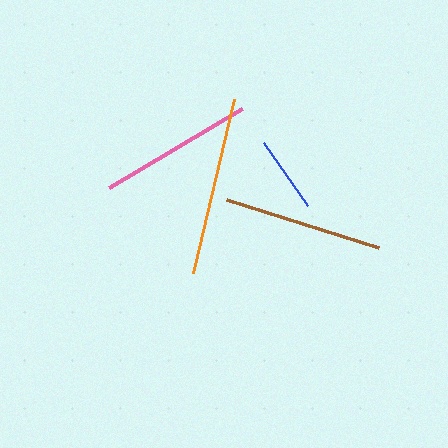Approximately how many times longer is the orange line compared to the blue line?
The orange line is approximately 2.3 times the length of the blue line.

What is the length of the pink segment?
The pink segment is approximately 154 pixels long.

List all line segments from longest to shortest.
From longest to shortest: orange, brown, pink, blue.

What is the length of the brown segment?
The brown segment is approximately 159 pixels long.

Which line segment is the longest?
The orange line is the longest at approximately 179 pixels.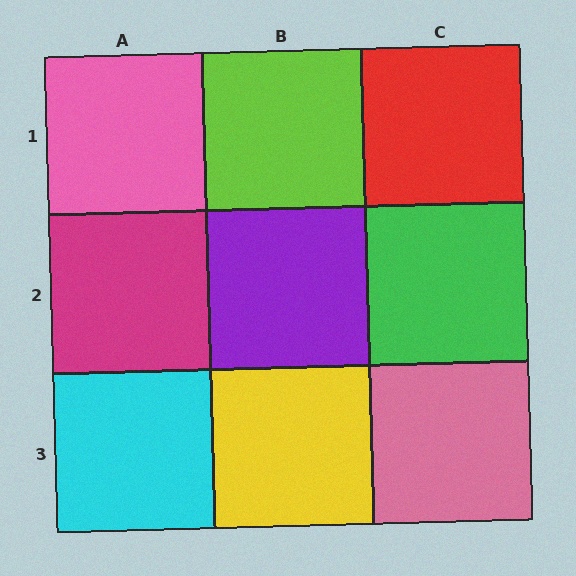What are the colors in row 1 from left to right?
Pink, lime, red.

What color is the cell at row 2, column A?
Magenta.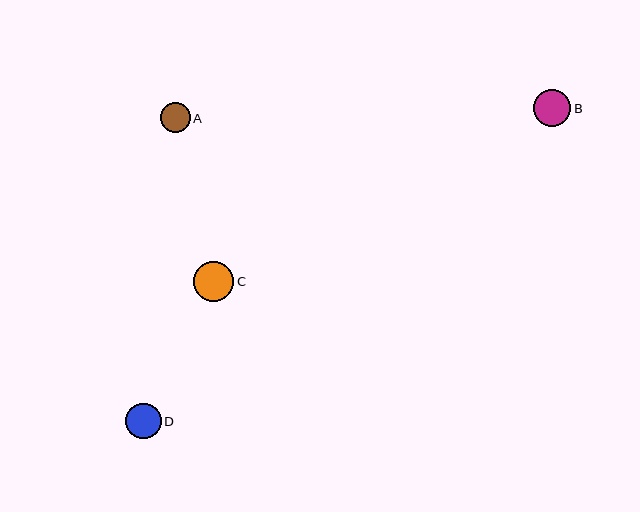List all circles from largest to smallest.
From largest to smallest: C, B, D, A.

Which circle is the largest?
Circle C is the largest with a size of approximately 41 pixels.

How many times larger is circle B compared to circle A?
Circle B is approximately 1.3 times the size of circle A.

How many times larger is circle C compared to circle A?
Circle C is approximately 1.4 times the size of circle A.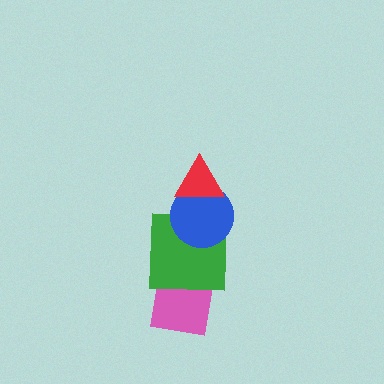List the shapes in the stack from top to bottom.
From top to bottom: the red triangle, the blue circle, the green square, the pink square.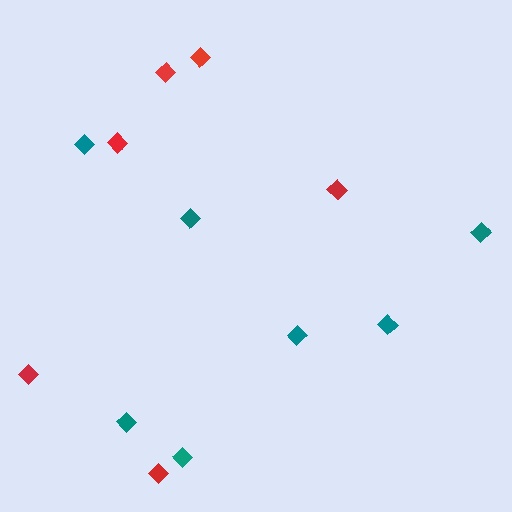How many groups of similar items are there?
There are 2 groups: one group of red diamonds (6) and one group of teal diamonds (7).